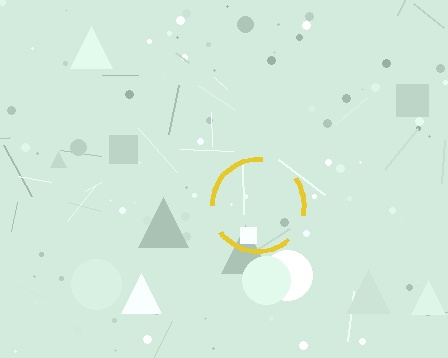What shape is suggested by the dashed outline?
The dashed outline suggests a circle.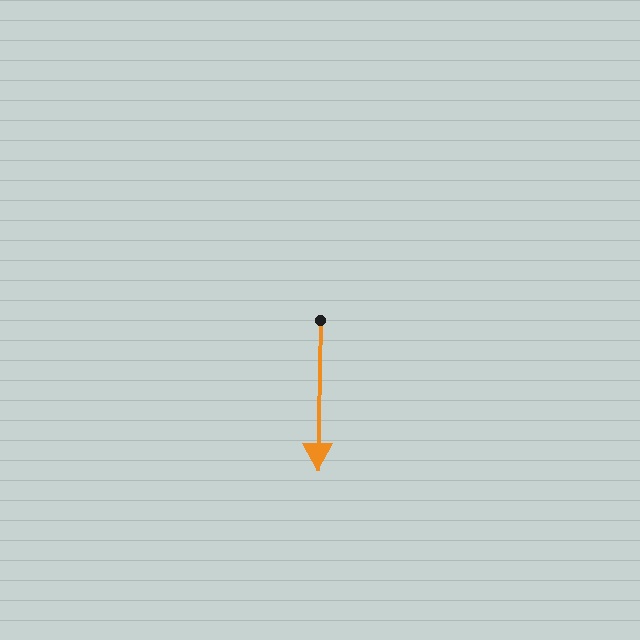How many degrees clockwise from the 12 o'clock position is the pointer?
Approximately 181 degrees.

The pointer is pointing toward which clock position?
Roughly 6 o'clock.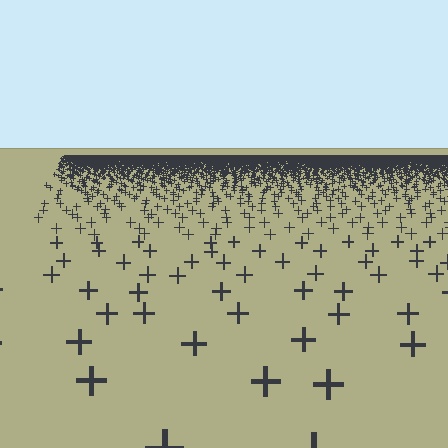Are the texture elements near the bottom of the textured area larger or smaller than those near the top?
Larger. Near the bottom, elements are closer to the viewer and appear at a bigger on-screen size.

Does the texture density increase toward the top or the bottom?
Density increases toward the top.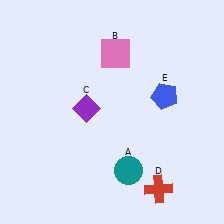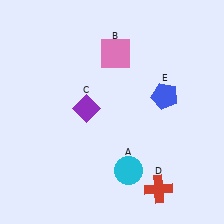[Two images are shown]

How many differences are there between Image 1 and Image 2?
There is 1 difference between the two images.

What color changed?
The circle (A) changed from teal in Image 1 to cyan in Image 2.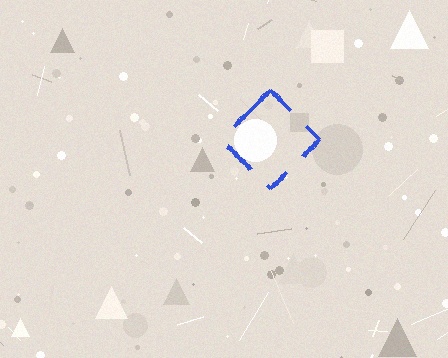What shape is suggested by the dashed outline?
The dashed outline suggests a diamond.